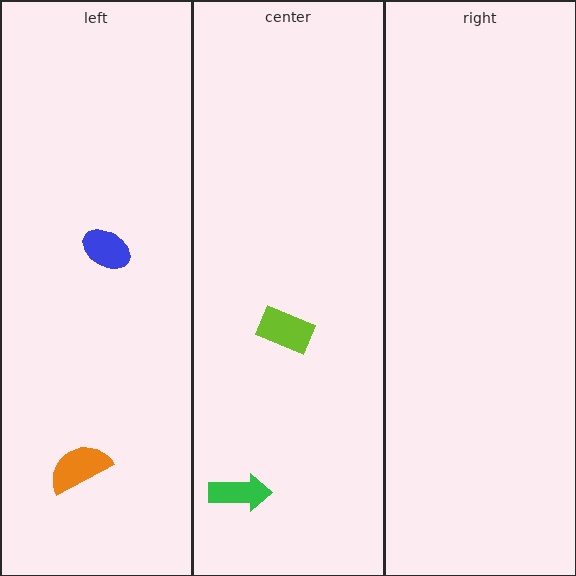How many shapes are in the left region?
2.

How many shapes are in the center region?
2.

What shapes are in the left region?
The orange semicircle, the blue ellipse.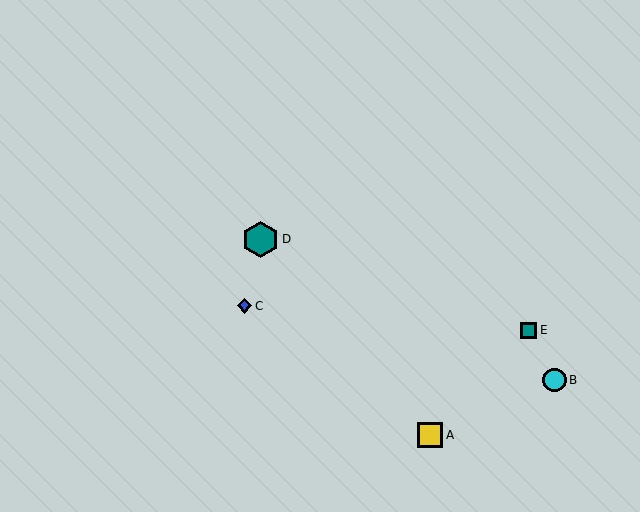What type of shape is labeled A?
Shape A is a yellow square.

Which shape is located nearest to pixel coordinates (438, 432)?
The yellow square (labeled A) at (430, 435) is nearest to that location.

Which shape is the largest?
The teal hexagon (labeled D) is the largest.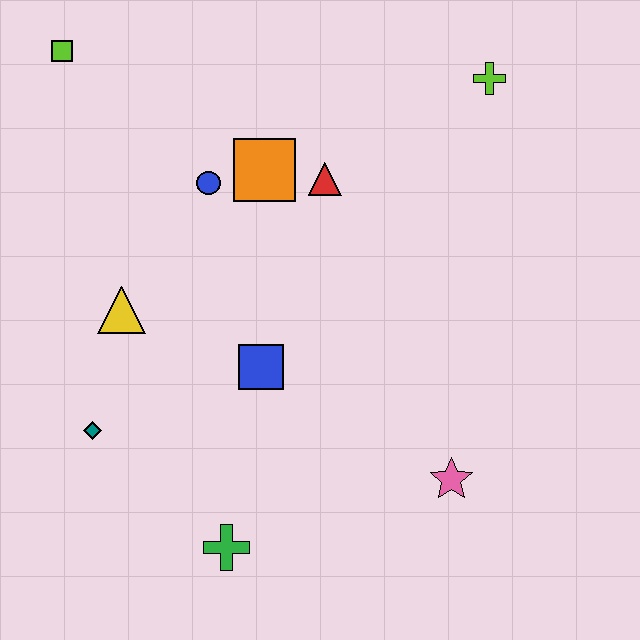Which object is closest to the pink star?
The blue square is closest to the pink star.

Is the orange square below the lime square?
Yes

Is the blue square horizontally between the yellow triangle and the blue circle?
No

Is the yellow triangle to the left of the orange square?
Yes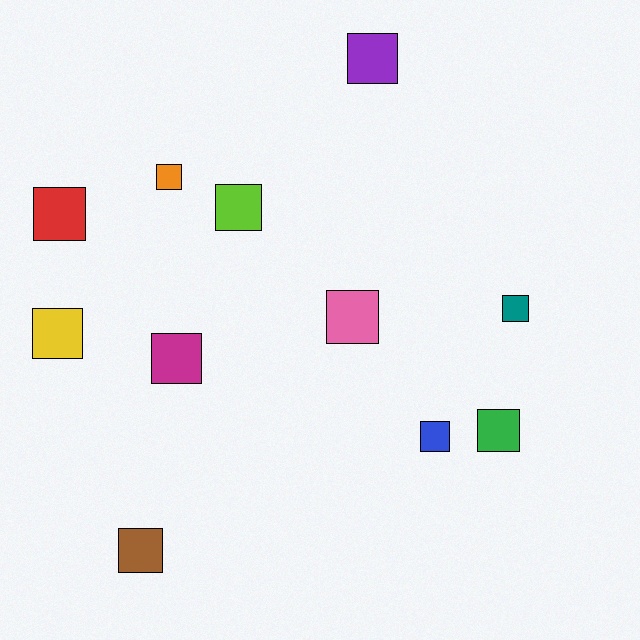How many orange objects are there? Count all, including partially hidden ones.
There is 1 orange object.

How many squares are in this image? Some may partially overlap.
There are 11 squares.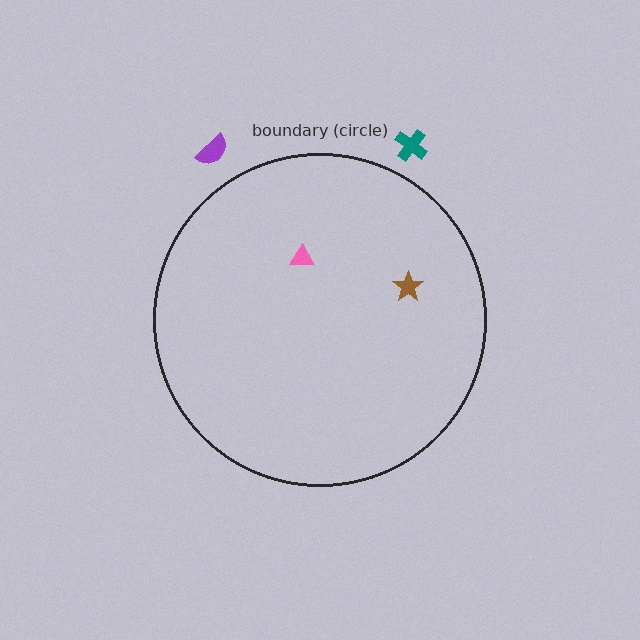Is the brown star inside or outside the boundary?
Inside.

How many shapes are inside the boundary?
2 inside, 2 outside.